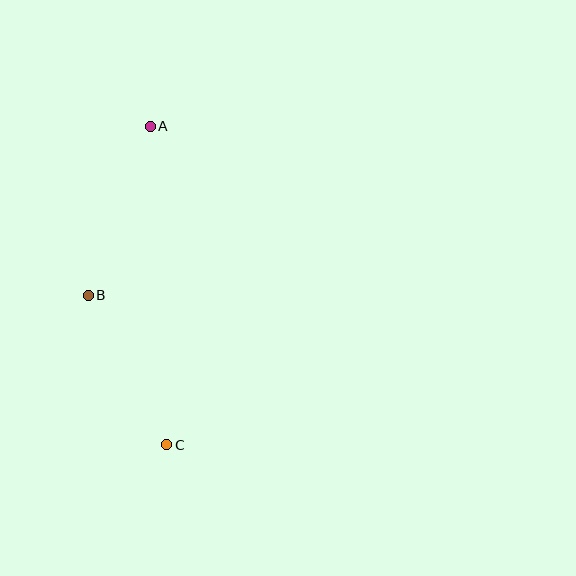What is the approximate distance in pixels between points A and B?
The distance between A and B is approximately 180 pixels.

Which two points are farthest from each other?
Points A and C are farthest from each other.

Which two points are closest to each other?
Points B and C are closest to each other.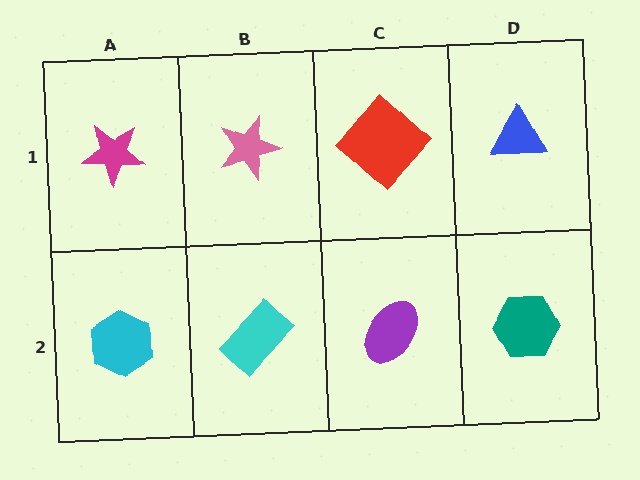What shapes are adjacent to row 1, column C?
A purple ellipse (row 2, column C), a pink star (row 1, column B), a blue triangle (row 1, column D).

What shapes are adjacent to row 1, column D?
A teal hexagon (row 2, column D), a red diamond (row 1, column C).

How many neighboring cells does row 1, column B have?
3.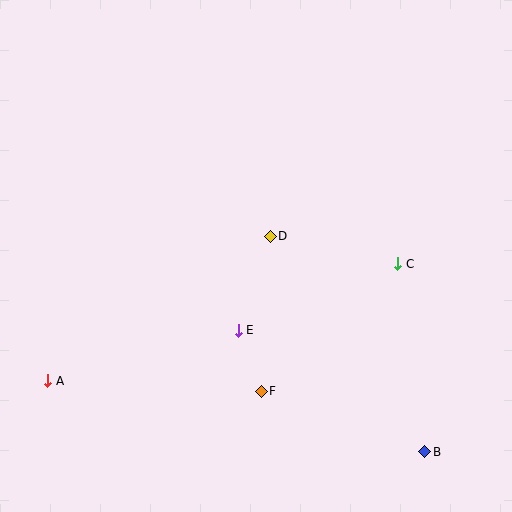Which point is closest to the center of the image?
Point D at (270, 236) is closest to the center.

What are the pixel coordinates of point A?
Point A is at (48, 381).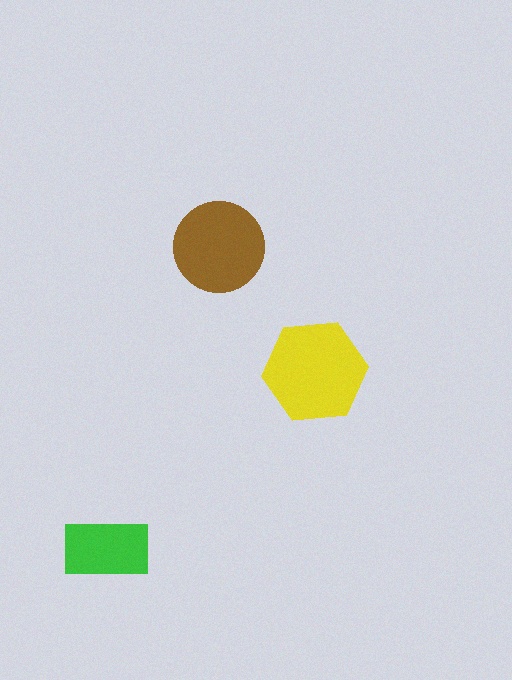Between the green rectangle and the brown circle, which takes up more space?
The brown circle.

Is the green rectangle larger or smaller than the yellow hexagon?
Smaller.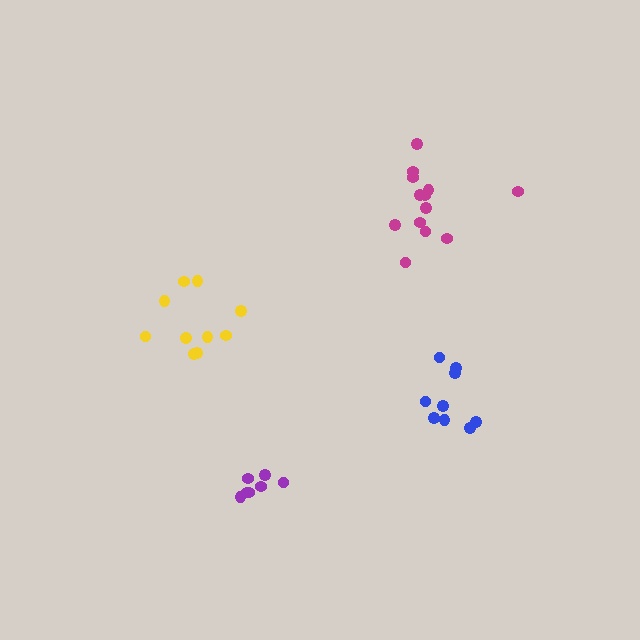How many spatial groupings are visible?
There are 4 spatial groupings.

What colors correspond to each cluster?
The clusters are colored: purple, magenta, yellow, blue.